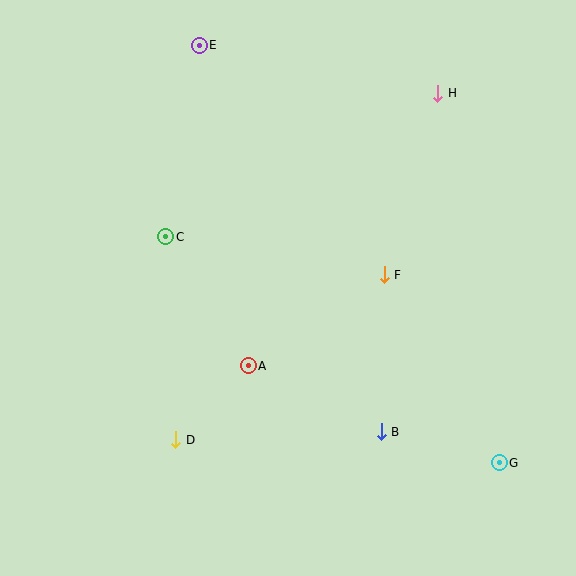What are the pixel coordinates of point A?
Point A is at (248, 366).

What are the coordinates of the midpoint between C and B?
The midpoint between C and B is at (274, 334).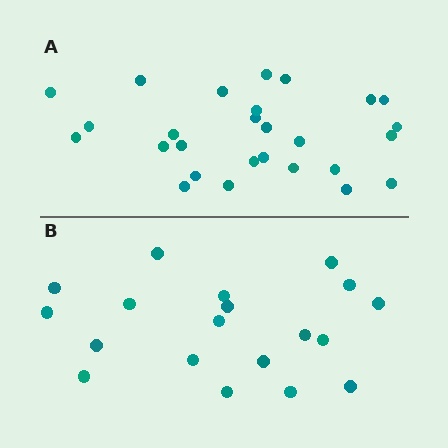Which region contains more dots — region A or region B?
Region A (the top region) has more dots.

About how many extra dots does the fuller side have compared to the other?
Region A has roughly 8 or so more dots than region B.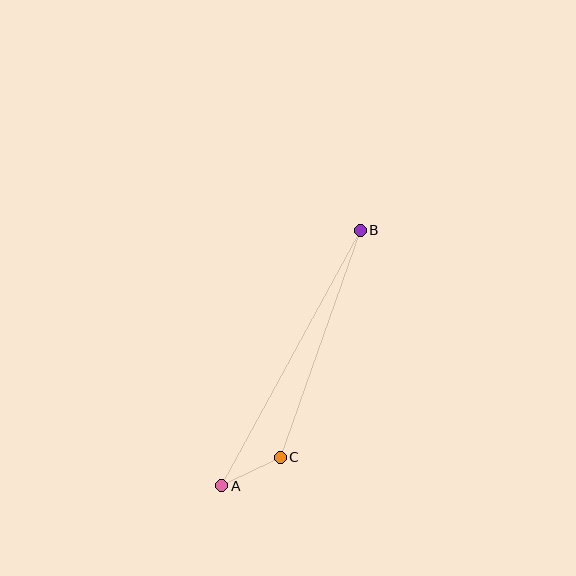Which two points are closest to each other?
Points A and C are closest to each other.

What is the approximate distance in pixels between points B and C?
The distance between B and C is approximately 241 pixels.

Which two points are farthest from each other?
Points A and B are farthest from each other.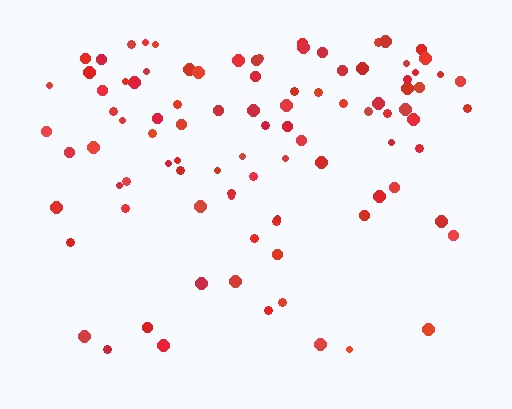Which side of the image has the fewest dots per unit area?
The bottom.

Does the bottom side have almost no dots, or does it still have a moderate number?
Still a moderate number, just noticeably fewer than the top.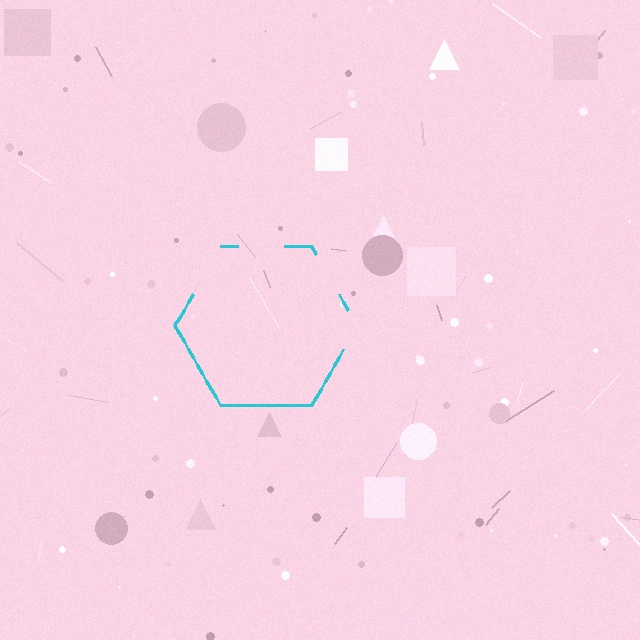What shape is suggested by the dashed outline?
The dashed outline suggests a hexagon.